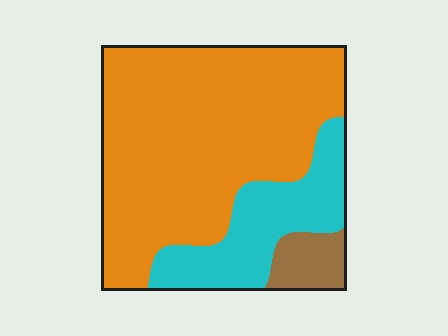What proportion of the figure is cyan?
Cyan takes up about one quarter (1/4) of the figure.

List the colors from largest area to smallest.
From largest to smallest: orange, cyan, brown.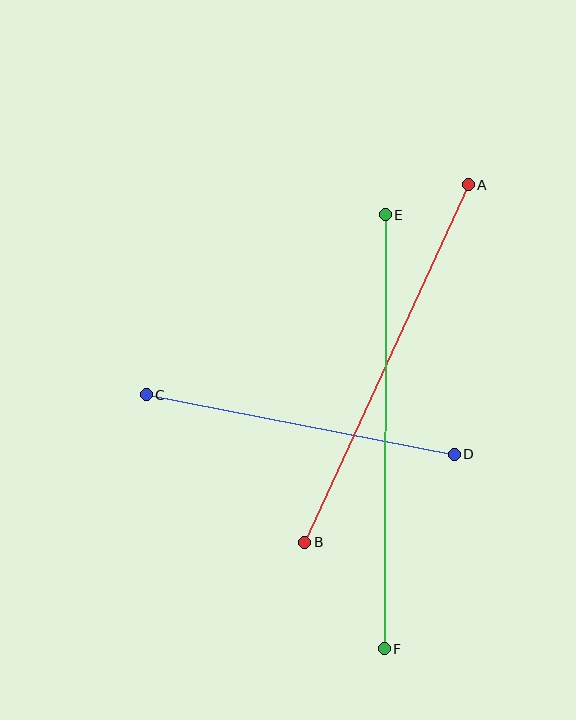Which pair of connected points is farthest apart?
Points E and F are farthest apart.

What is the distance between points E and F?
The distance is approximately 434 pixels.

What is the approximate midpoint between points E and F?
The midpoint is at approximately (385, 432) pixels.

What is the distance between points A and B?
The distance is approximately 393 pixels.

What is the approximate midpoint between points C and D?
The midpoint is at approximately (300, 424) pixels.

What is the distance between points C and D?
The distance is approximately 314 pixels.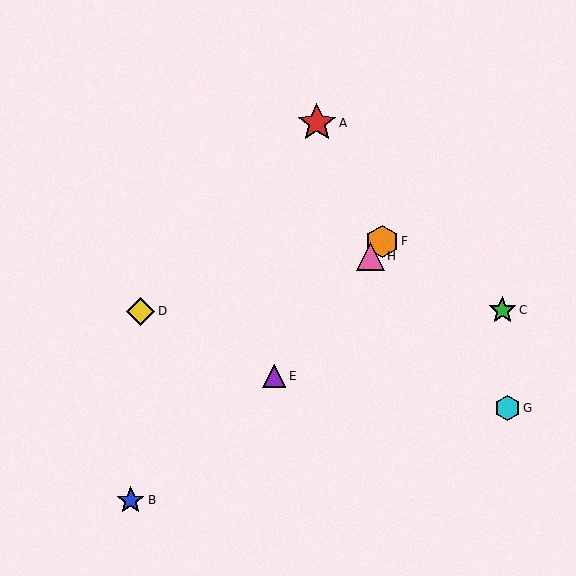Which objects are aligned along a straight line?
Objects E, F, H are aligned along a straight line.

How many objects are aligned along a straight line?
3 objects (E, F, H) are aligned along a straight line.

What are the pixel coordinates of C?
Object C is at (502, 310).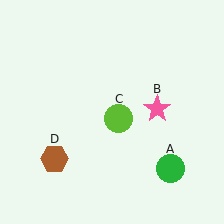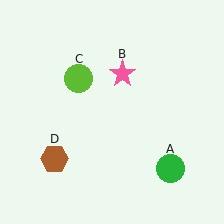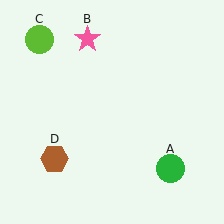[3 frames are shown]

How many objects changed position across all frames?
2 objects changed position: pink star (object B), lime circle (object C).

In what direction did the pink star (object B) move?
The pink star (object B) moved up and to the left.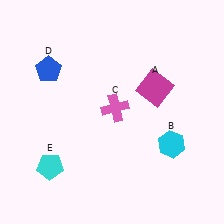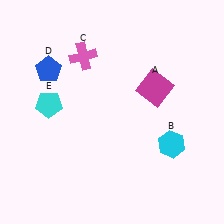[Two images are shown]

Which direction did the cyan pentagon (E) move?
The cyan pentagon (E) moved up.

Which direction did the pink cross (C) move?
The pink cross (C) moved up.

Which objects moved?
The objects that moved are: the pink cross (C), the cyan pentagon (E).